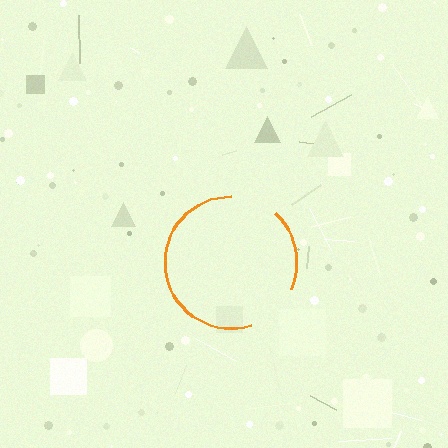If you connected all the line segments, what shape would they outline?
They would outline a circle.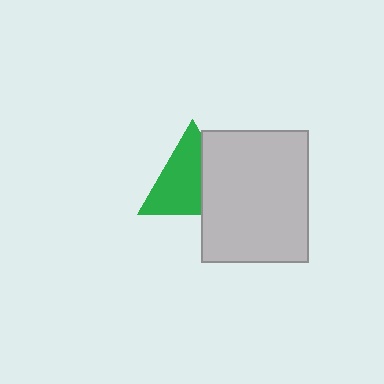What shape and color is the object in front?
The object in front is a light gray rectangle.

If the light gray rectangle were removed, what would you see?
You would see the complete green triangle.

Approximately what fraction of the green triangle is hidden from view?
Roughly 36% of the green triangle is hidden behind the light gray rectangle.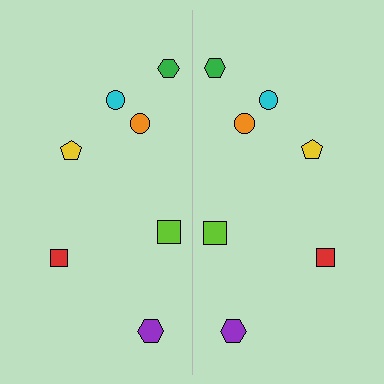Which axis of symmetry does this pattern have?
The pattern has a vertical axis of symmetry running through the center of the image.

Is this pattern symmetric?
Yes, this pattern has bilateral (reflection) symmetry.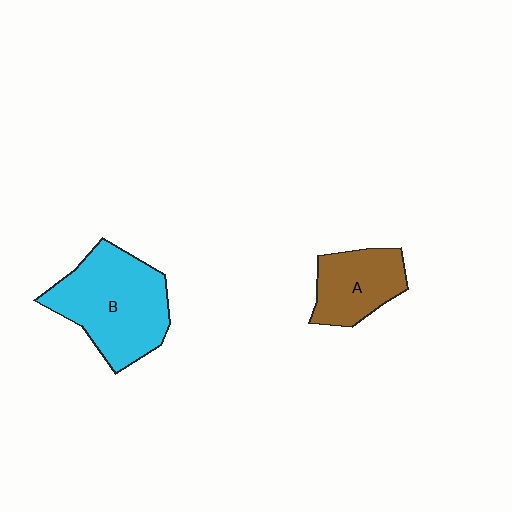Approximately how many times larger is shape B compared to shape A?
Approximately 1.7 times.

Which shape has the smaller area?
Shape A (brown).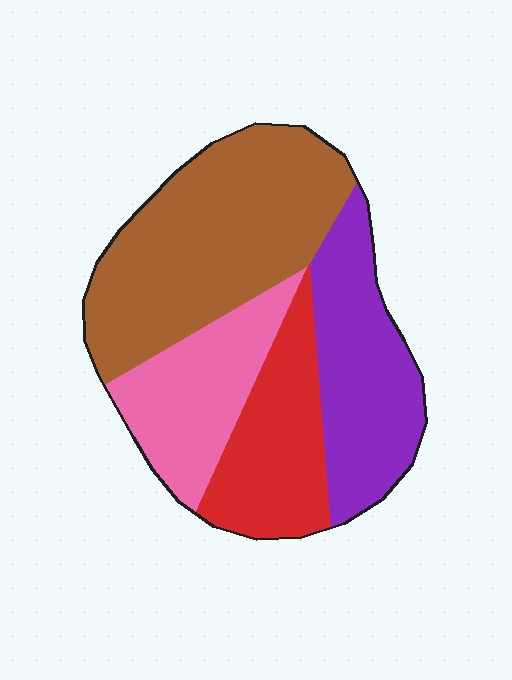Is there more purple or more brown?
Brown.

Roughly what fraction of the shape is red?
Red takes up about one fifth (1/5) of the shape.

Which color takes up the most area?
Brown, at roughly 40%.